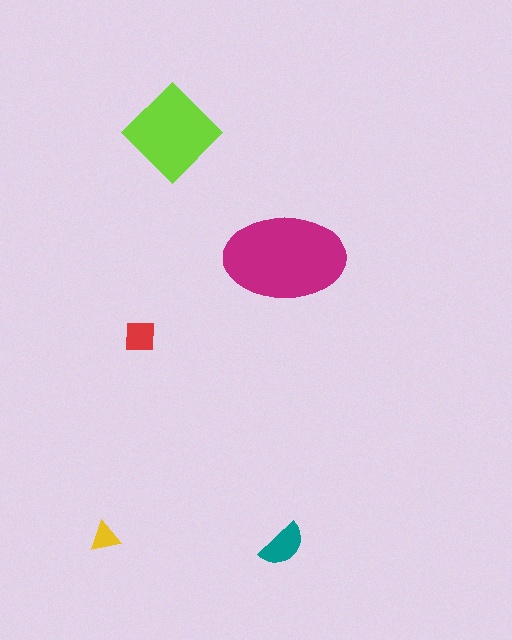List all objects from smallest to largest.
The yellow triangle, the red square, the teal semicircle, the lime diamond, the magenta ellipse.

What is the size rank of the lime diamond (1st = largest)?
2nd.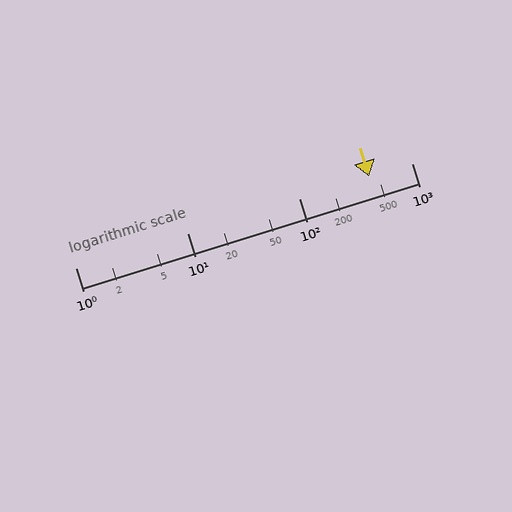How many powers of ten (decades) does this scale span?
The scale spans 3 decades, from 1 to 1000.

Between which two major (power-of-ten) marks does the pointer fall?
The pointer is between 100 and 1000.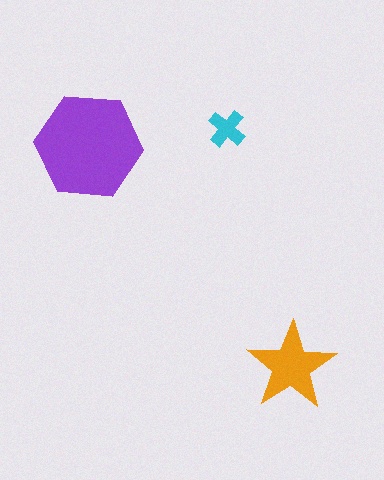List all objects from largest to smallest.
The purple hexagon, the orange star, the cyan cross.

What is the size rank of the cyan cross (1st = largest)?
3rd.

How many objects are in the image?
There are 3 objects in the image.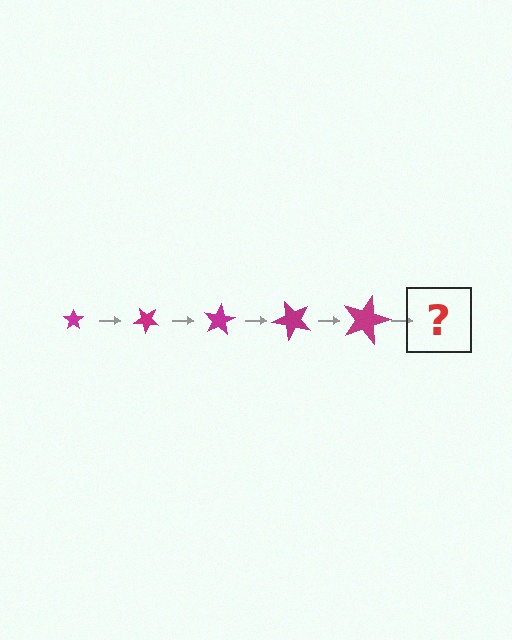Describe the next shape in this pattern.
It should be a star, larger than the previous one and rotated 200 degrees from the start.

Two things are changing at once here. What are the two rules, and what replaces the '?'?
The two rules are that the star grows larger each step and it rotates 40 degrees each step. The '?' should be a star, larger than the previous one and rotated 200 degrees from the start.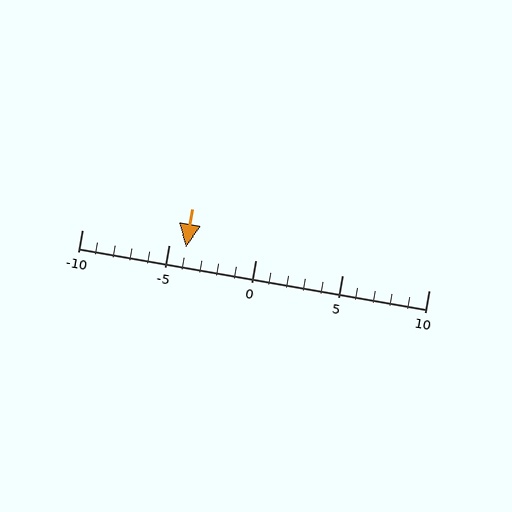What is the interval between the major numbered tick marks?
The major tick marks are spaced 5 units apart.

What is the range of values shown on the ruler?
The ruler shows values from -10 to 10.